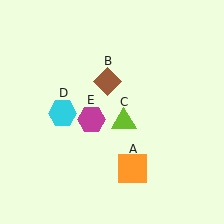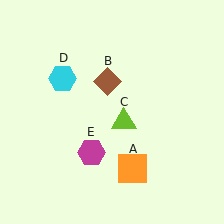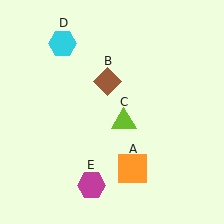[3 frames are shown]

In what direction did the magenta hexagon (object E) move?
The magenta hexagon (object E) moved down.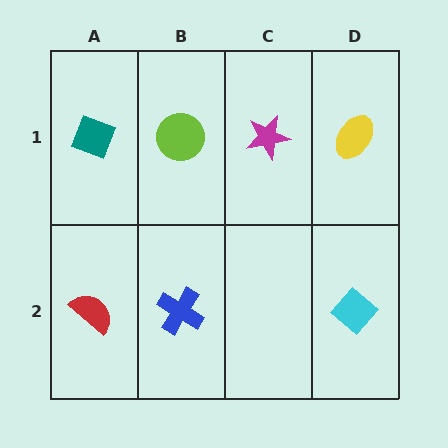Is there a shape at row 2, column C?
No, that cell is empty.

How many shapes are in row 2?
3 shapes.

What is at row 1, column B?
A lime circle.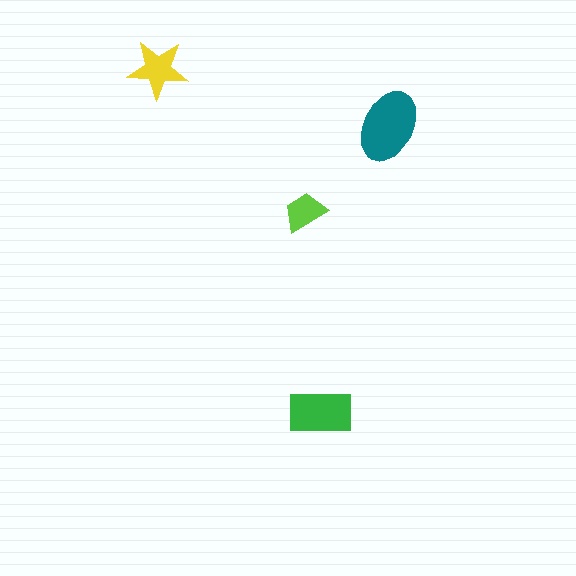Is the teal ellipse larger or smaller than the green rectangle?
Larger.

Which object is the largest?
The teal ellipse.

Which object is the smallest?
The lime trapezoid.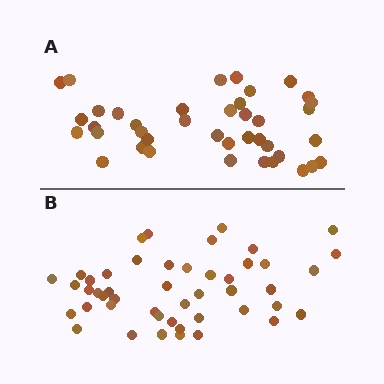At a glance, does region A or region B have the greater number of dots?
Region B (the bottom region) has more dots.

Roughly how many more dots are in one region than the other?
Region B has roughly 8 or so more dots than region A.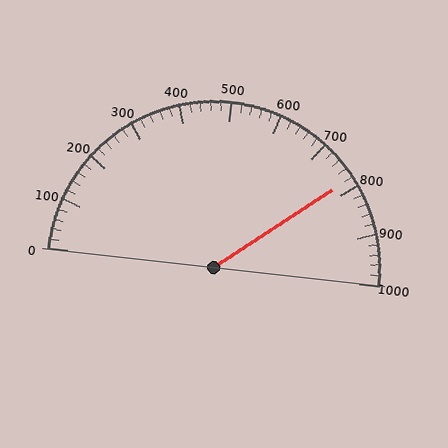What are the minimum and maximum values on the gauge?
The gauge ranges from 0 to 1000.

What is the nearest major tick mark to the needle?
The nearest major tick mark is 800.